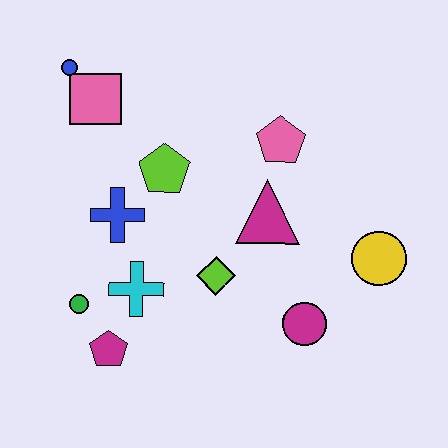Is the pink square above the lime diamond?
Yes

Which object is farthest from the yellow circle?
The blue circle is farthest from the yellow circle.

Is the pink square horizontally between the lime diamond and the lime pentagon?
No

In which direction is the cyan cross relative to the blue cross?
The cyan cross is below the blue cross.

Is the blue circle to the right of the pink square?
No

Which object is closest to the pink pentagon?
The magenta triangle is closest to the pink pentagon.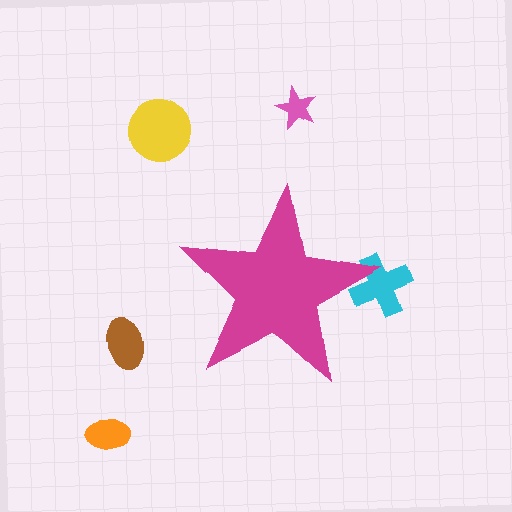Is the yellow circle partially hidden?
No, the yellow circle is fully visible.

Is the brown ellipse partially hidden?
No, the brown ellipse is fully visible.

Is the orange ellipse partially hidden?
No, the orange ellipse is fully visible.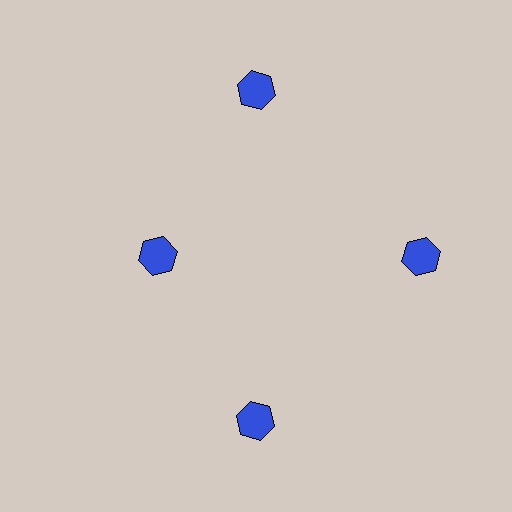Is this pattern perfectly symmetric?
No. The 4 blue hexagons are arranged in a ring, but one element near the 9 o'clock position is pulled inward toward the center, breaking the 4-fold rotational symmetry.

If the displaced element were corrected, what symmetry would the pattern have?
It would have 4-fold rotational symmetry — the pattern would map onto itself every 90 degrees.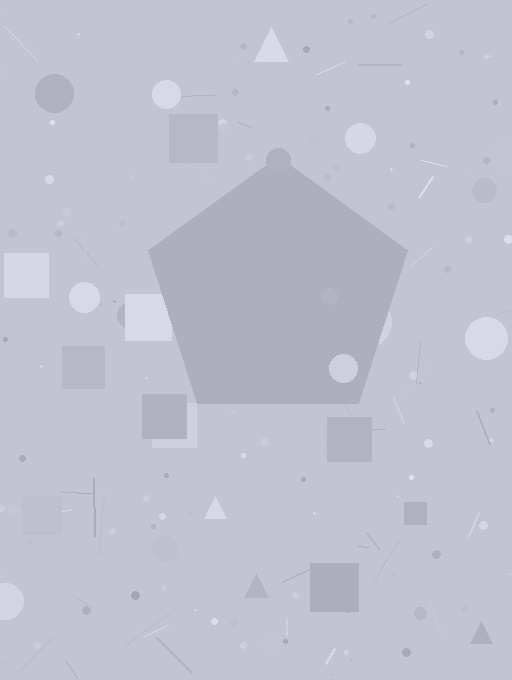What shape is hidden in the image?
A pentagon is hidden in the image.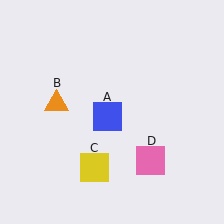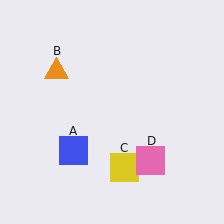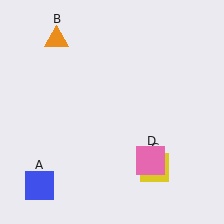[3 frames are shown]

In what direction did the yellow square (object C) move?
The yellow square (object C) moved right.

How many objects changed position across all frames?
3 objects changed position: blue square (object A), orange triangle (object B), yellow square (object C).